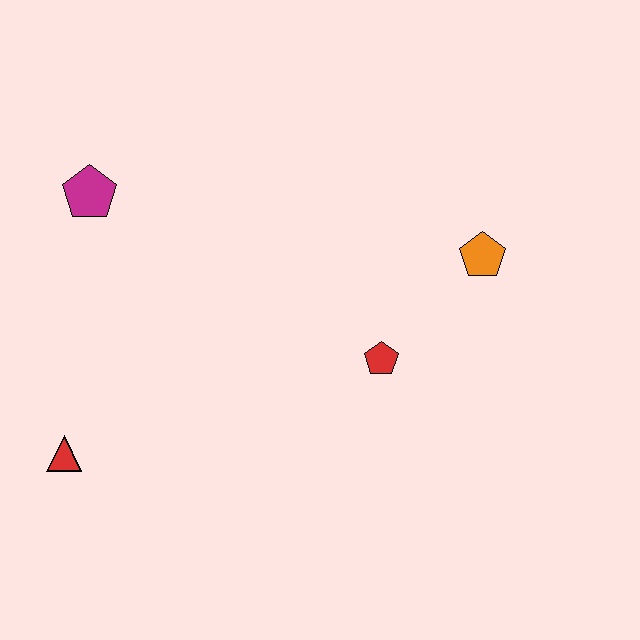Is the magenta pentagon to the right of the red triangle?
Yes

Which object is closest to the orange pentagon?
The red pentagon is closest to the orange pentagon.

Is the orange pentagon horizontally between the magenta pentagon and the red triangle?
No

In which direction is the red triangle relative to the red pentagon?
The red triangle is to the left of the red pentagon.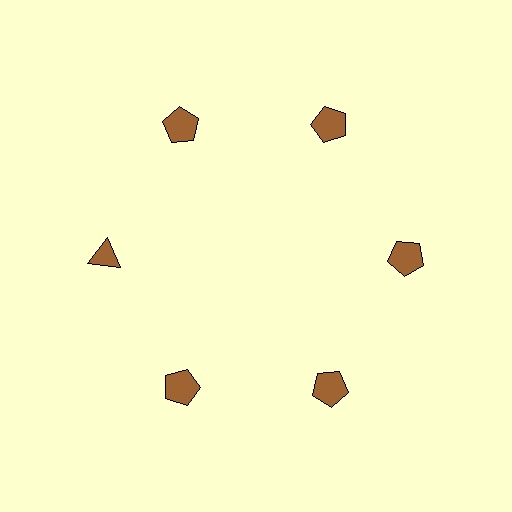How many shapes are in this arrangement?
There are 6 shapes arranged in a ring pattern.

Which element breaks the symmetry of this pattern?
The brown triangle at roughly the 9 o'clock position breaks the symmetry. All other shapes are brown pentagons.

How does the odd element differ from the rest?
It has a different shape: triangle instead of pentagon.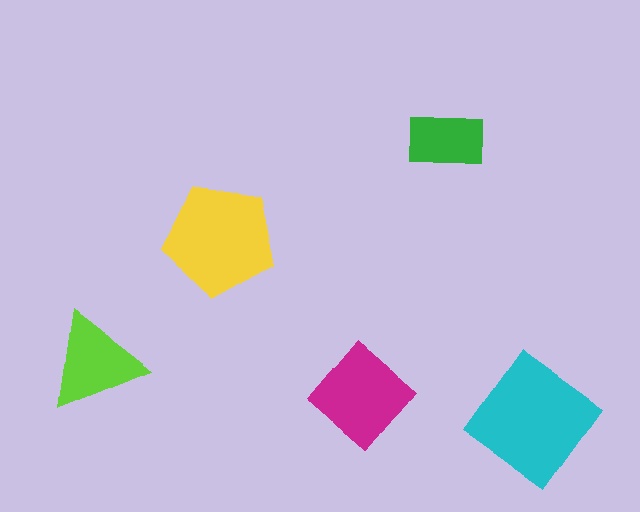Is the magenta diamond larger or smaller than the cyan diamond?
Smaller.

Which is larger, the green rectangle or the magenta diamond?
The magenta diamond.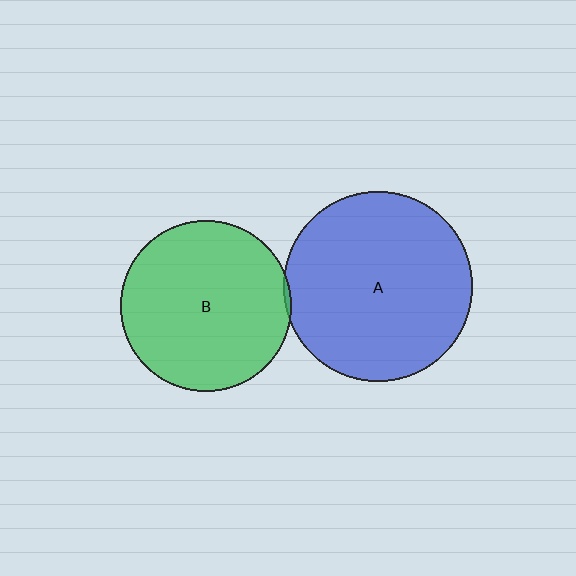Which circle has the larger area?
Circle A (blue).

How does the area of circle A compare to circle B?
Approximately 1.2 times.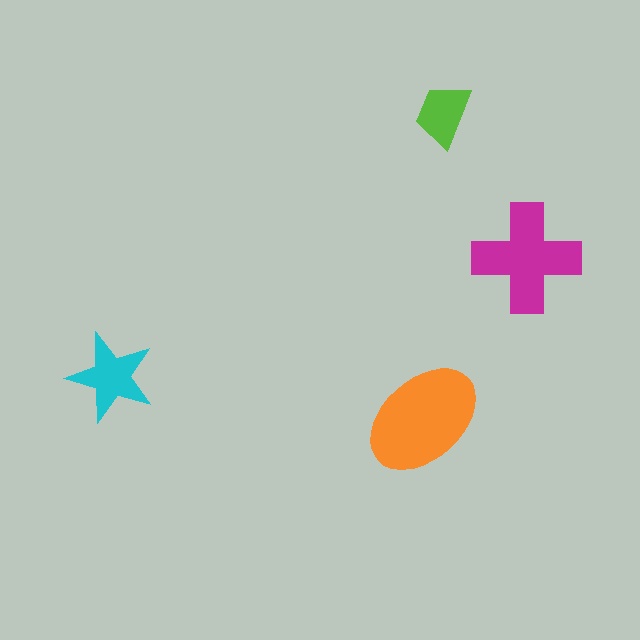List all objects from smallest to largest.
The lime trapezoid, the cyan star, the magenta cross, the orange ellipse.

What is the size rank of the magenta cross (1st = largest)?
2nd.